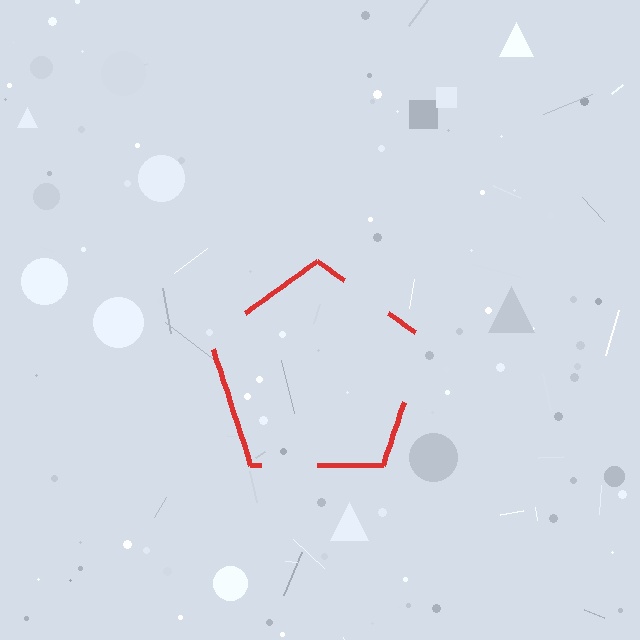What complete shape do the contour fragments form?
The contour fragments form a pentagon.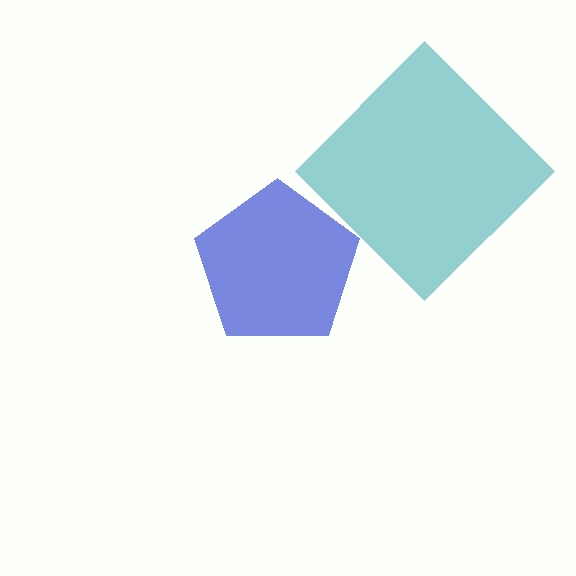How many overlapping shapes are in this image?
There are 2 overlapping shapes in the image.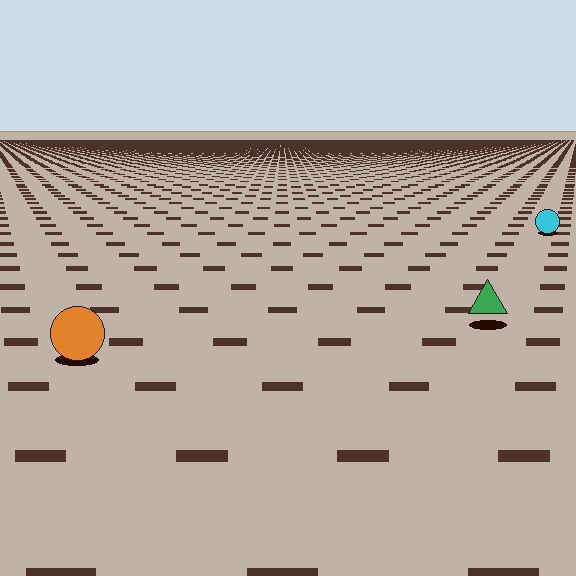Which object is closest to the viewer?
The orange circle is closest. The texture marks near it are larger and more spread out.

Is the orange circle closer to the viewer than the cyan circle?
Yes. The orange circle is closer — you can tell from the texture gradient: the ground texture is coarser near it.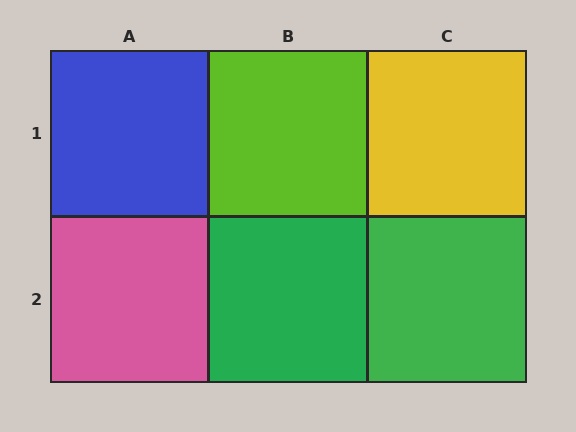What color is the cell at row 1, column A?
Blue.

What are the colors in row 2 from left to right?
Pink, green, green.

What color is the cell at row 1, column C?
Yellow.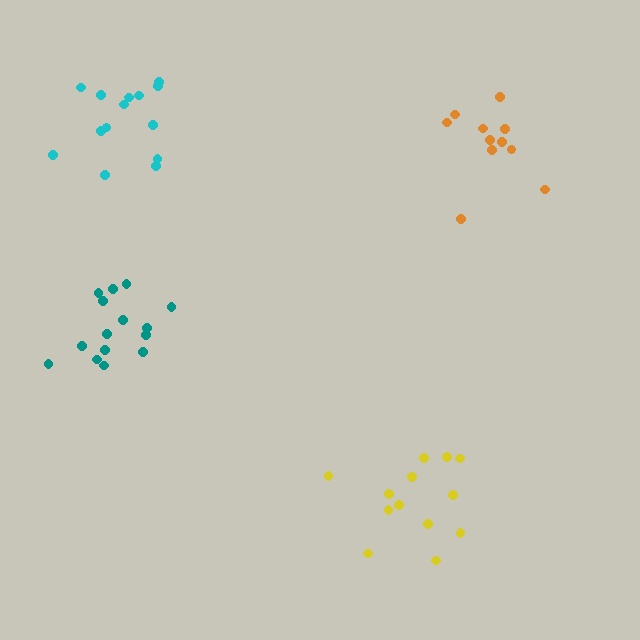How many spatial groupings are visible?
There are 4 spatial groupings.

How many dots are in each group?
Group 1: 15 dots, Group 2: 13 dots, Group 3: 14 dots, Group 4: 11 dots (53 total).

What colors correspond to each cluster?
The clusters are colored: teal, yellow, cyan, orange.